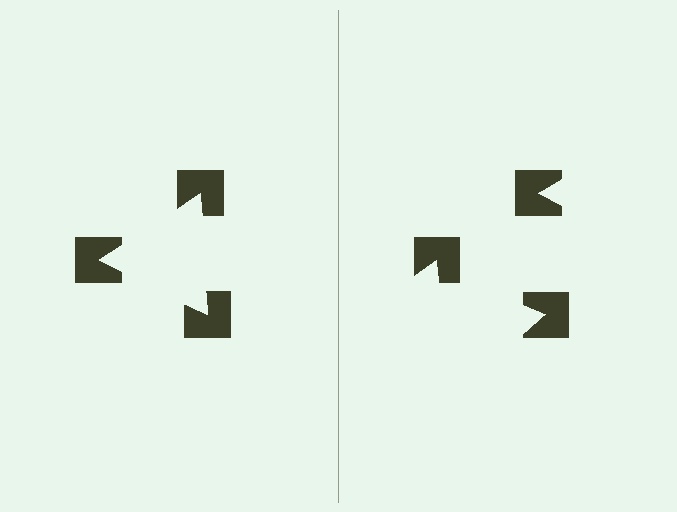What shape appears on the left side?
An illusory triangle.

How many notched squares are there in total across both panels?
6 — 3 on each side.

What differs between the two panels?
The notched squares are positioned identically on both sides; only the wedge orientations differ. On the left they align to a triangle; on the right they are misaligned.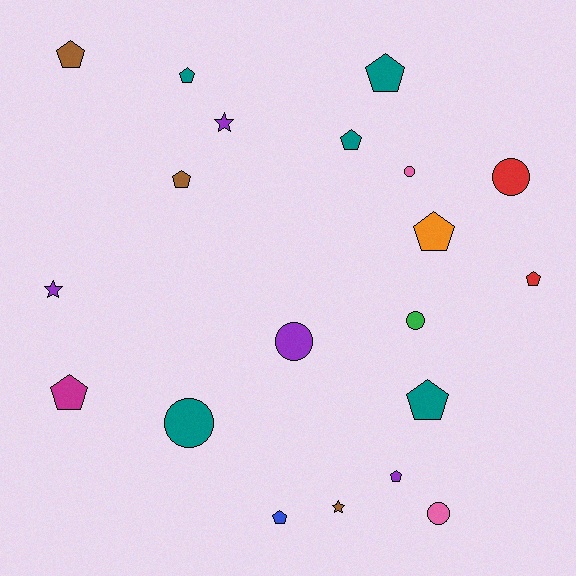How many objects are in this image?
There are 20 objects.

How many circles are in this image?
There are 6 circles.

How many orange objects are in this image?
There is 1 orange object.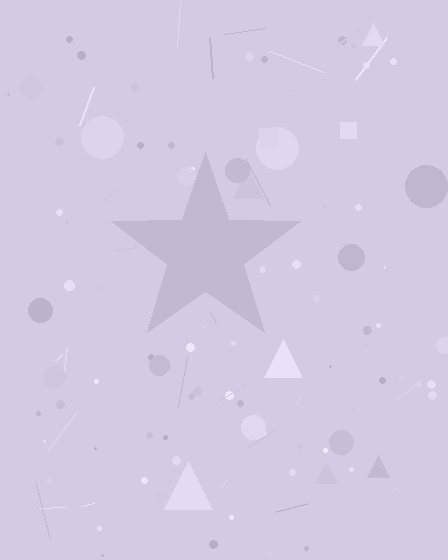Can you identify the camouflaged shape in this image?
The camouflaged shape is a star.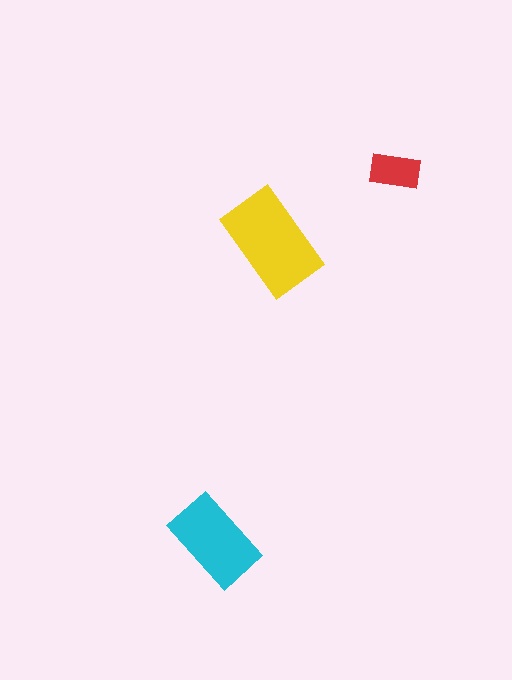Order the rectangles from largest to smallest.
the yellow one, the cyan one, the red one.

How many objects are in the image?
There are 3 objects in the image.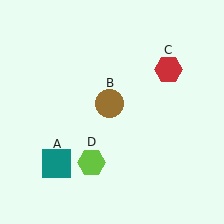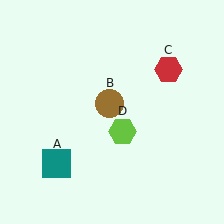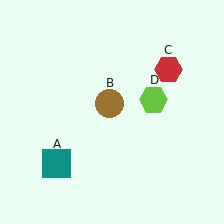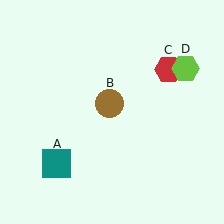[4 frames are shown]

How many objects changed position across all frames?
1 object changed position: lime hexagon (object D).